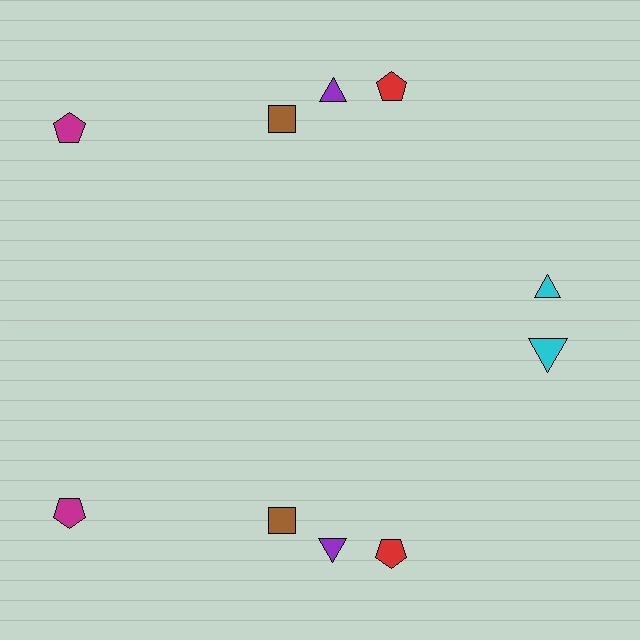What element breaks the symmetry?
The cyan triangle on the bottom side has a different size than its mirror counterpart.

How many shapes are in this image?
There are 10 shapes in this image.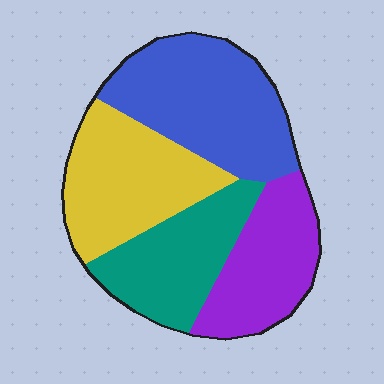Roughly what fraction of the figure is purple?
Purple covers about 20% of the figure.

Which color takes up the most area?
Blue, at roughly 30%.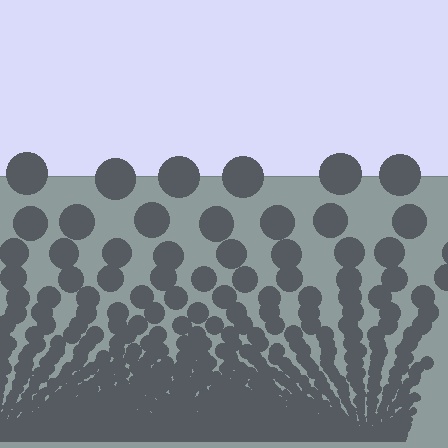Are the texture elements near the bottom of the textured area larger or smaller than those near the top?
Smaller. The gradient is inverted — elements near the bottom are smaller and denser.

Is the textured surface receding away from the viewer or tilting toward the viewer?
The surface appears to tilt toward the viewer. Texture elements get larger and sparser toward the top.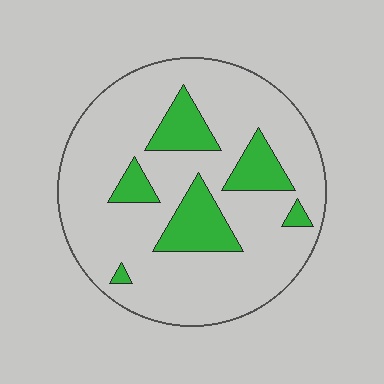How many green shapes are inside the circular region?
6.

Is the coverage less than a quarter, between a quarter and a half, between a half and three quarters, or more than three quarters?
Less than a quarter.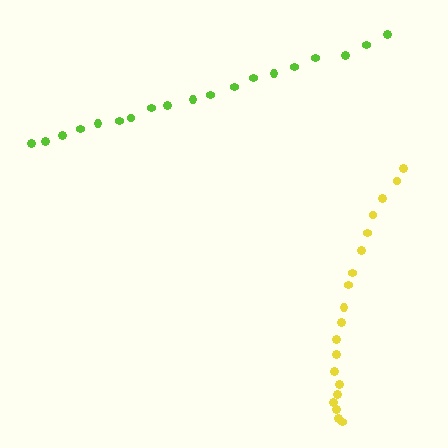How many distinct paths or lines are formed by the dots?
There are 2 distinct paths.